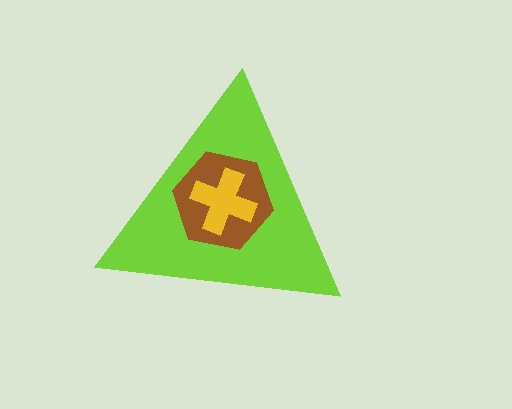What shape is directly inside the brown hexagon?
The yellow cross.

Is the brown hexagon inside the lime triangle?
Yes.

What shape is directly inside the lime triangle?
The brown hexagon.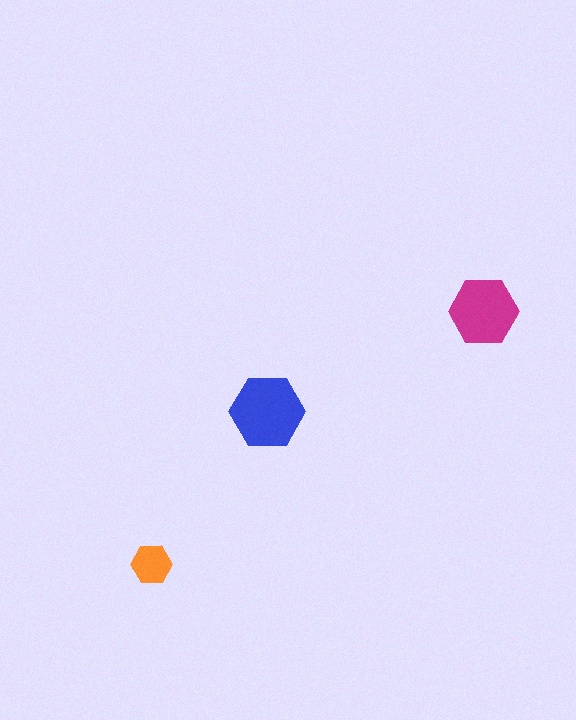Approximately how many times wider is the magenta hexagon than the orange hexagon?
About 1.5 times wider.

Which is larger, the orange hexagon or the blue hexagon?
The blue one.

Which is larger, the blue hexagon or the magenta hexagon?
The blue one.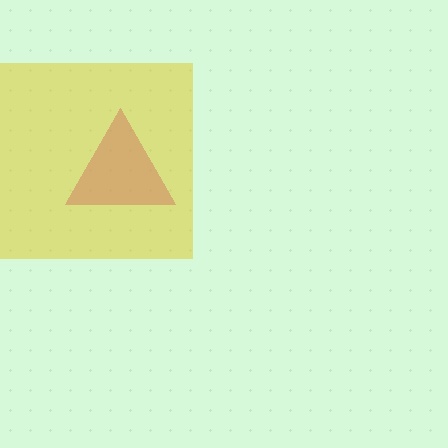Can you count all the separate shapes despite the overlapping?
Yes, there are 2 separate shapes.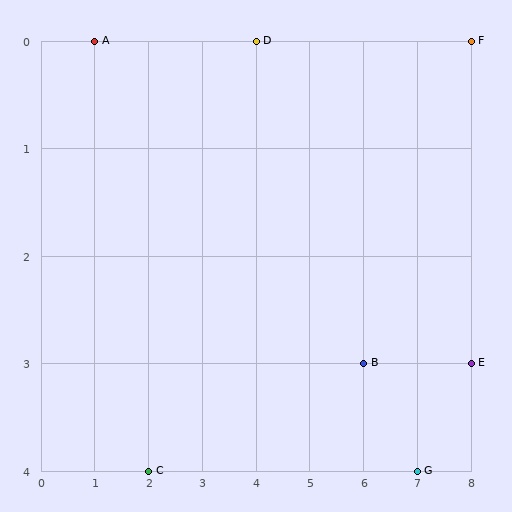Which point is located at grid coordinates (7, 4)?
Point G is at (7, 4).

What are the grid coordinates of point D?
Point D is at grid coordinates (4, 0).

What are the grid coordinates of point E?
Point E is at grid coordinates (8, 3).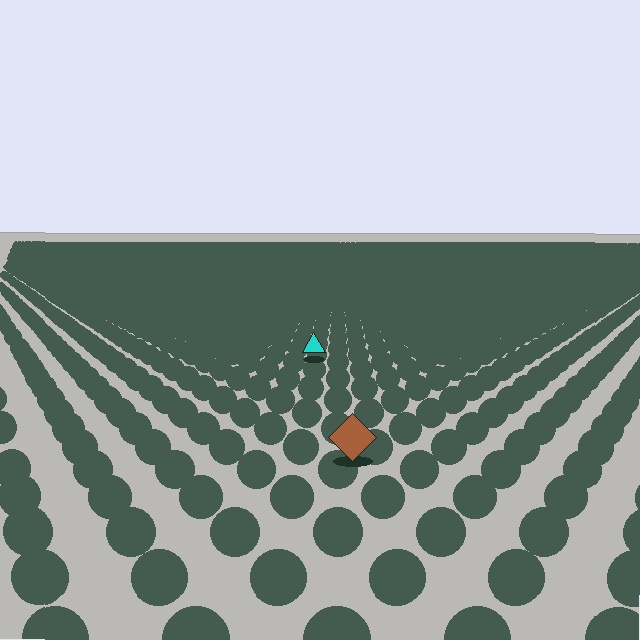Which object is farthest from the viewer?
The cyan triangle is farthest from the viewer. It appears smaller and the ground texture around it is denser.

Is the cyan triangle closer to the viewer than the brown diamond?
No. The brown diamond is closer — you can tell from the texture gradient: the ground texture is coarser near it.